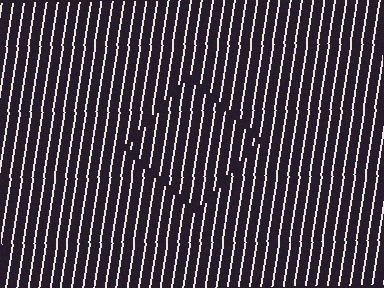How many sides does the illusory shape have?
4 sides — the line-ends trace a square.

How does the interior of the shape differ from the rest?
The interior of the shape contains the same grating, shifted by half a period — the contour is defined by the phase discontinuity where line-ends from the inner and outer gratings abut.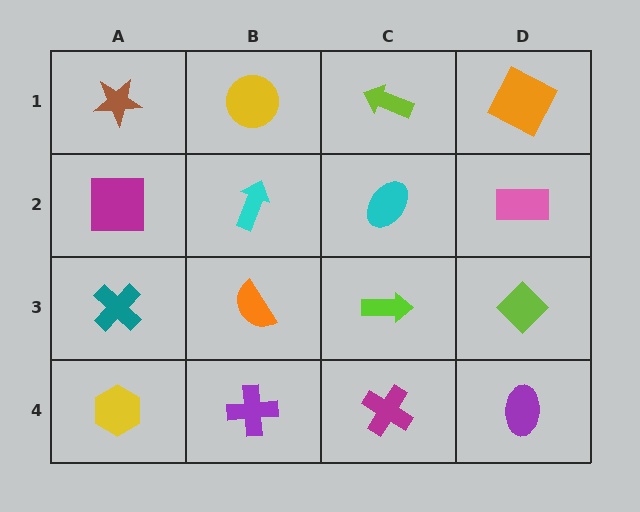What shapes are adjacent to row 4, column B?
An orange semicircle (row 3, column B), a yellow hexagon (row 4, column A), a magenta cross (row 4, column C).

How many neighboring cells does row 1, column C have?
3.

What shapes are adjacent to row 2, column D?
An orange square (row 1, column D), a lime diamond (row 3, column D), a cyan ellipse (row 2, column C).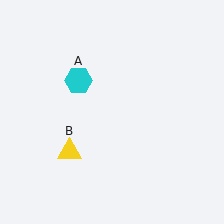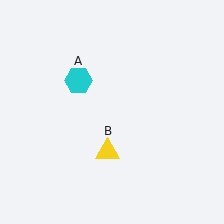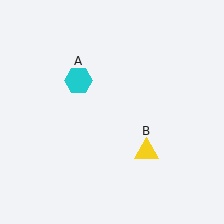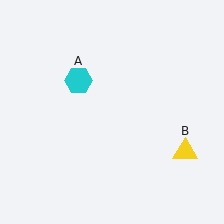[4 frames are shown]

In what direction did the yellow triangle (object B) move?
The yellow triangle (object B) moved right.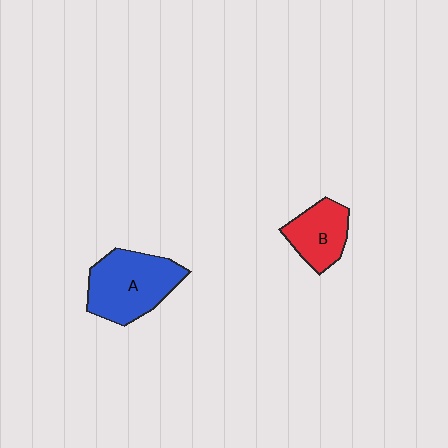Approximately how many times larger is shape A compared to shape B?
Approximately 1.6 times.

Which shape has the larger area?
Shape A (blue).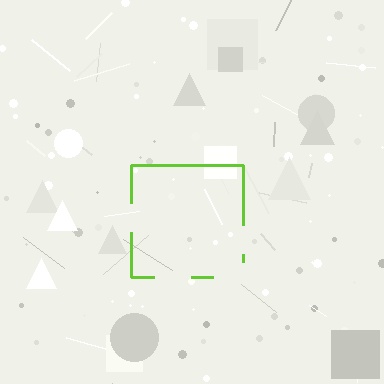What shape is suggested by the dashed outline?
The dashed outline suggests a square.